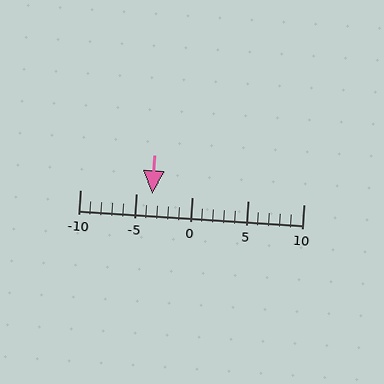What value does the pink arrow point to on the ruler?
The pink arrow points to approximately -4.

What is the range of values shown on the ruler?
The ruler shows values from -10 to 10.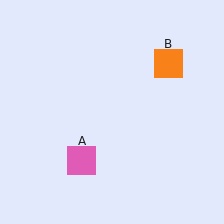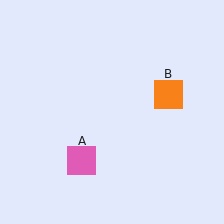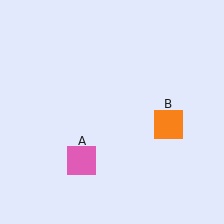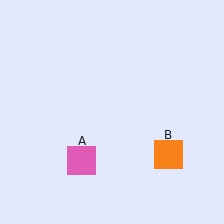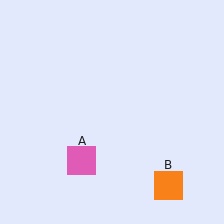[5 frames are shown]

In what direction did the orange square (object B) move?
The orange square (object B) moved down.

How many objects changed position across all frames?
1 object changed position: orange square (object B).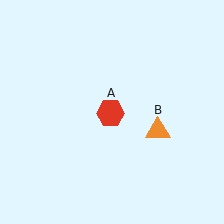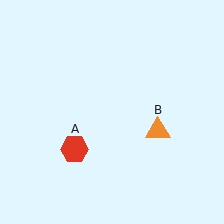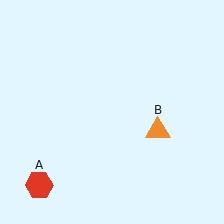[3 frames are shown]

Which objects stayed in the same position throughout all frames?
Orange triangle (object B) remained stationary.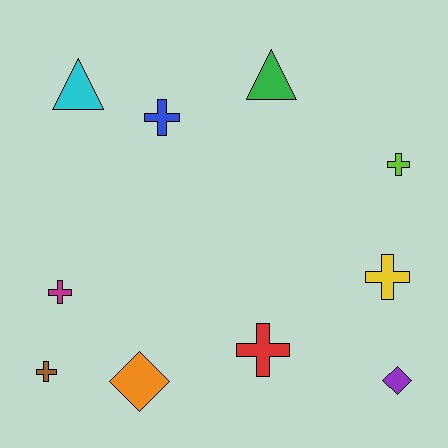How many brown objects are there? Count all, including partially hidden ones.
There is 1 brown object.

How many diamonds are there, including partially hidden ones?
There are 2 diamonds.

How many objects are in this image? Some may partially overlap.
There are 10 objects.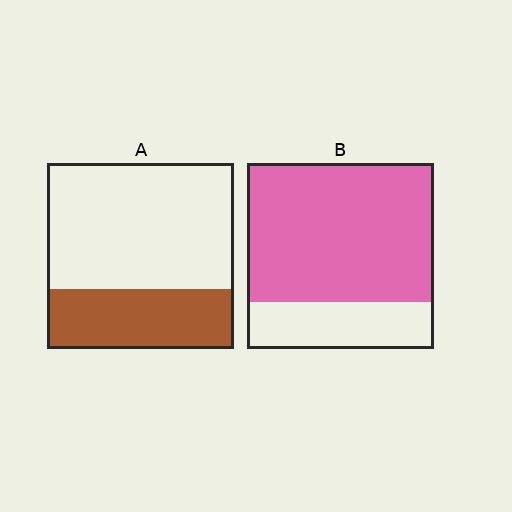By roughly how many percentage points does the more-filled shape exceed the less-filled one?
By roughly 40 percentage points (B over A).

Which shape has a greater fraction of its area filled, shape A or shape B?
Shape B.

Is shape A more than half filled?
No.